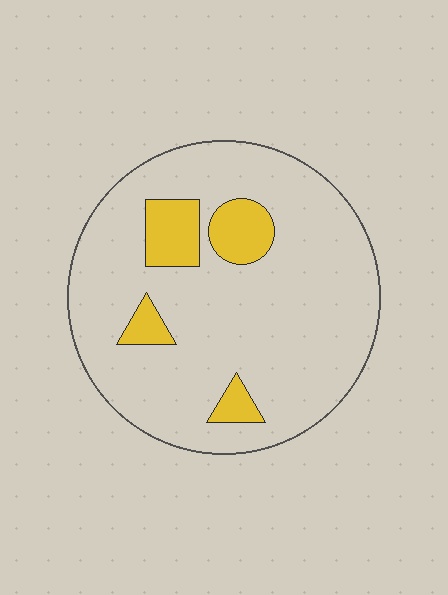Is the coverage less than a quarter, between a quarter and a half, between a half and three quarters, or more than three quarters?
Less than a quarter.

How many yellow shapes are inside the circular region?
4.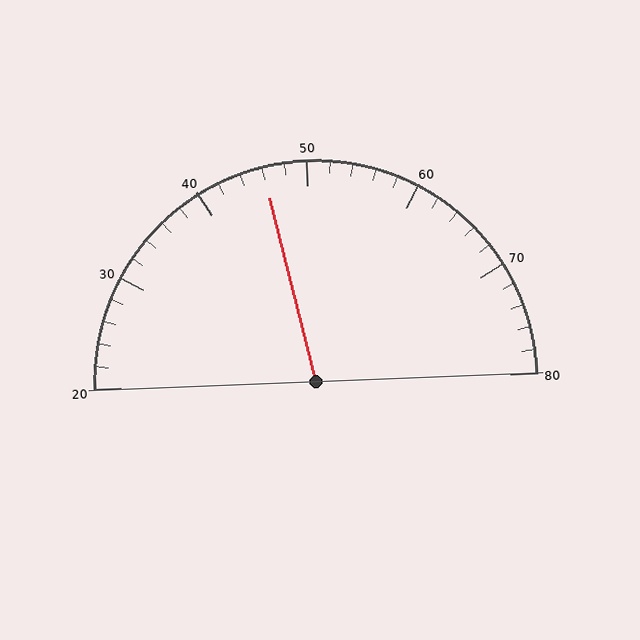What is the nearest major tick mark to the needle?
The nearest major tick mark is 50.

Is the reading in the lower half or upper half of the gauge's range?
The reading is in the lower half of the range (20 to 80).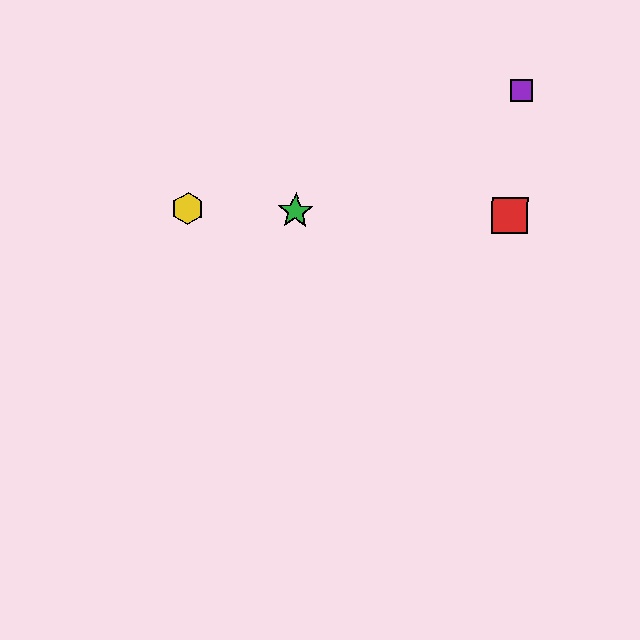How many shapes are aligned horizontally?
4 shapes (the red square, the blue star, the green star, the yellow hexagon) are aligned horizontally.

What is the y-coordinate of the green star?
The green star is at y≈211.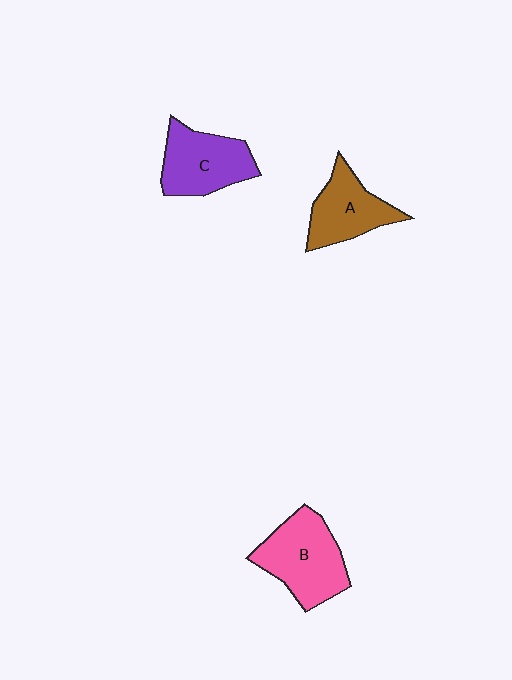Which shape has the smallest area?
Shape A (brown).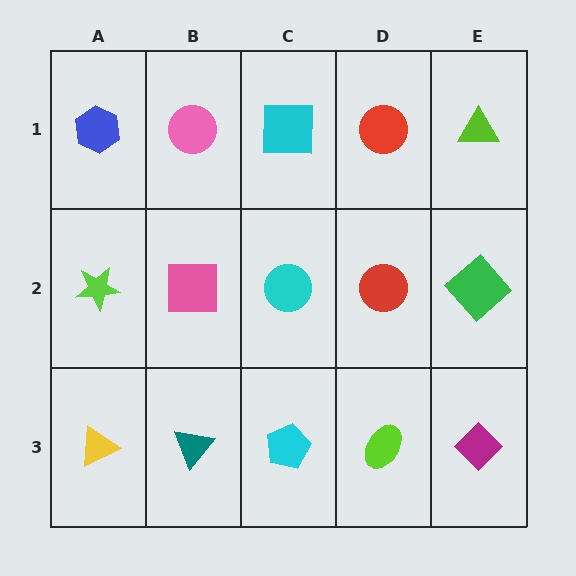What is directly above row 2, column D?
A red circle.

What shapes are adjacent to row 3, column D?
A red circle (row 2, column D), a cyan pentagon (row 3, column C), a magenta diamond (row 3, column E).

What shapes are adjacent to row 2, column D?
A red circle (row 1, column D), a lime ellipse (row 3, column D), a cyan circle (row 2, column C), a green diamond (row 2, column E).